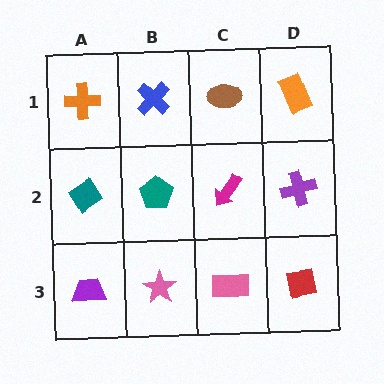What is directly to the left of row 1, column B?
An orange cross.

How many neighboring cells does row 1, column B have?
3.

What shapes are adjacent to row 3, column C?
A magenta arrow (row 2, column C), a pink star (row 3, column B), a red square (row 3, column D).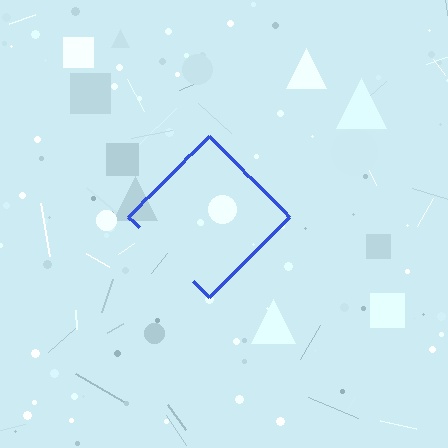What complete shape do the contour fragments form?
The contour fragments form a diamond.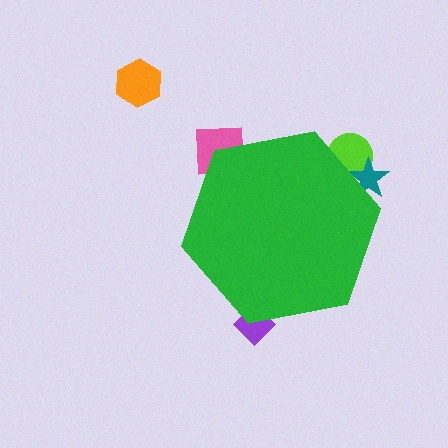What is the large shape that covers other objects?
A green hexagon.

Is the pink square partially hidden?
Yes, the pink square is partially hidden behind the green hexagon.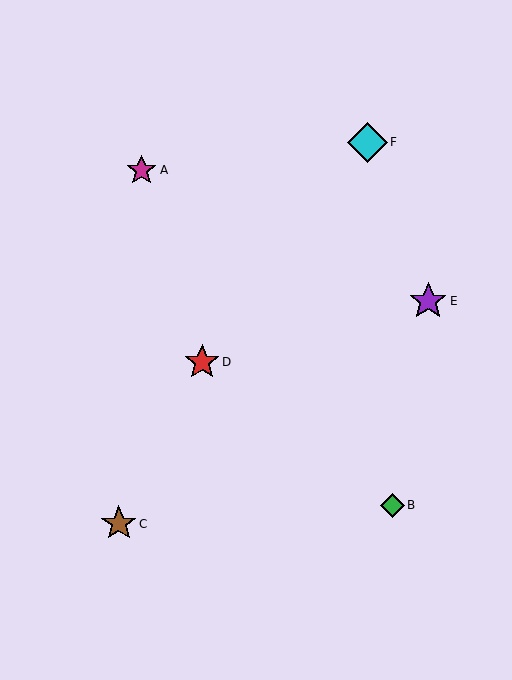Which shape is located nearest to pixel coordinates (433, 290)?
The purple star (labeled E) at (428, 301) is nearest to that location.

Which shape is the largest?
The cyan diamond (labeled F) is the largest.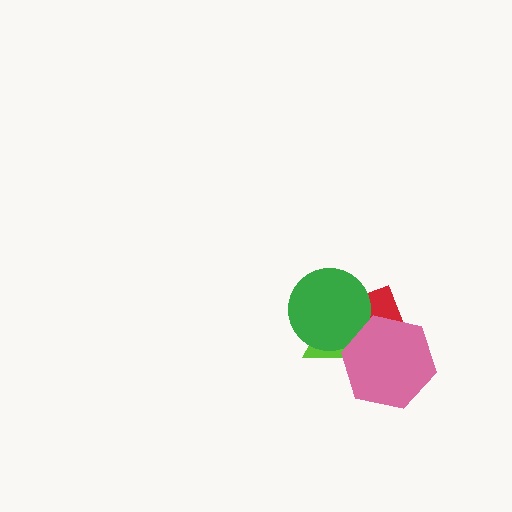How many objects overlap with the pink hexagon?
3 objects overlap with the pink hexagon.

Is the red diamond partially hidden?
Yes, it is partially covered by another shape.